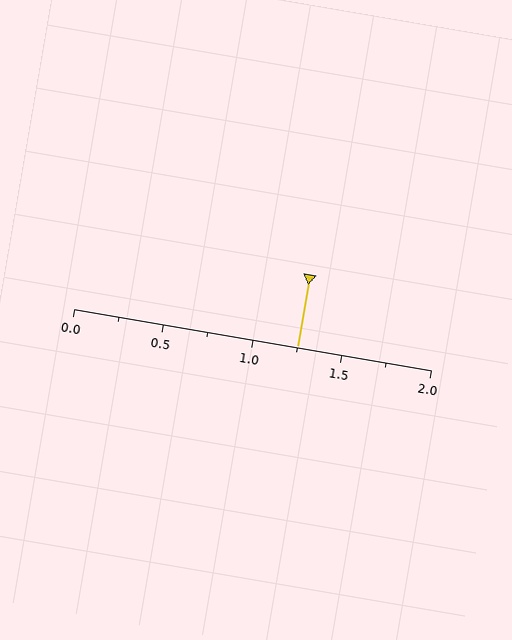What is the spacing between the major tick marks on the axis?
The major ticks are spaced 0.5 apart.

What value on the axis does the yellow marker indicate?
The marker indicates approximately 1.25.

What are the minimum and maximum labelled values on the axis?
The axis runs from 0.0 to 2.0.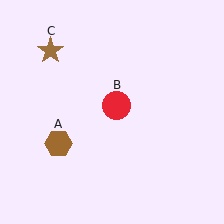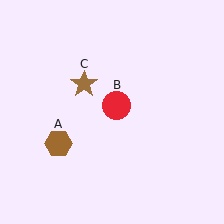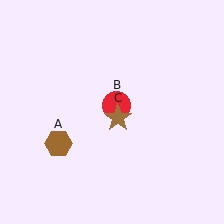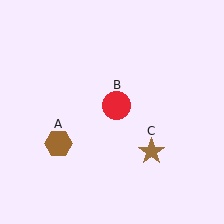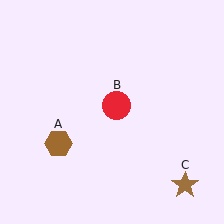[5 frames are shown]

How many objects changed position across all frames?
1 object changed position: brown star (object C).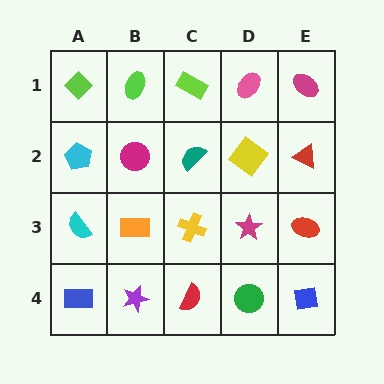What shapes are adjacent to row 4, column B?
An orange rectangle (row 3, column B), a blue rectangle (row 4, column A), a red semicircle (row 4, column C).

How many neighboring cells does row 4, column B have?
3.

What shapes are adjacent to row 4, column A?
A cyan semicircle (row 3, column A), a purple star (row 4, column B).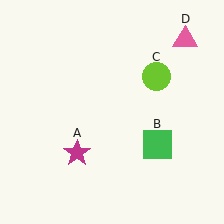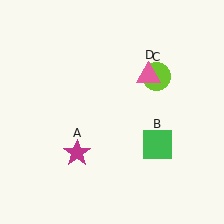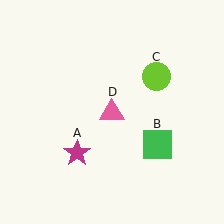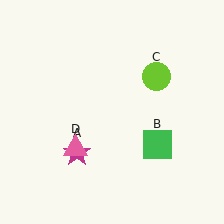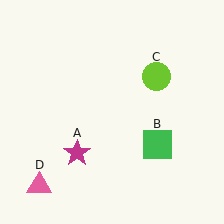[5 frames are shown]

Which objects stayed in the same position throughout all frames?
Magenta star (object A) and green square (object B) and lime circle (object C) remained stationary.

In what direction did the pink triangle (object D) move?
The pink triangle (object D) moved down and to the left.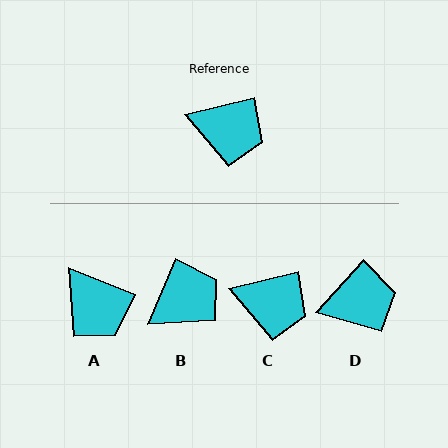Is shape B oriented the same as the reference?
No, it is off by about 53 degrees.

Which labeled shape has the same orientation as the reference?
C.